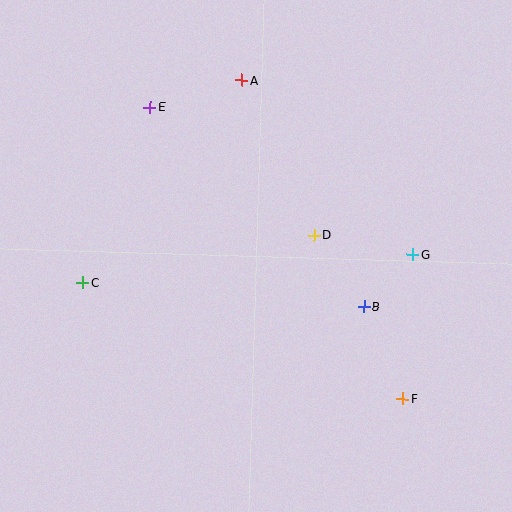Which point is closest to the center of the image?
Point D at (314, 235) is closest to the center.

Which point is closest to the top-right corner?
Point G is closest to the top-right corner.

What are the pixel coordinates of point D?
Point D is at (314, 235).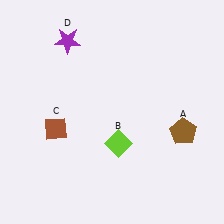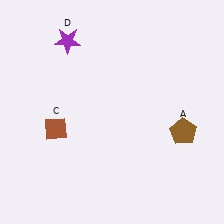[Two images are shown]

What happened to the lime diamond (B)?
The lime diamond (B) was removed in Image 2. It was in the bottom-right area of Image 1.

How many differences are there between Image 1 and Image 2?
There is 1 difference between the two images.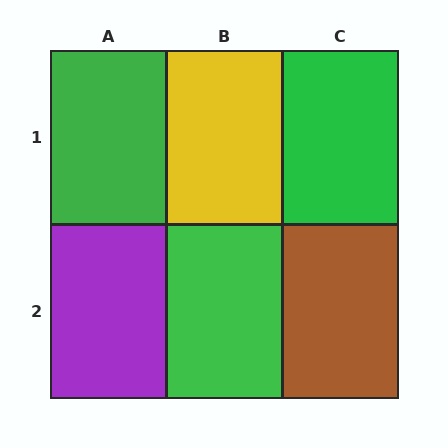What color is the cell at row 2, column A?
Purple.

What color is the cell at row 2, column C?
Brown.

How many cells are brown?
1 cell is brown.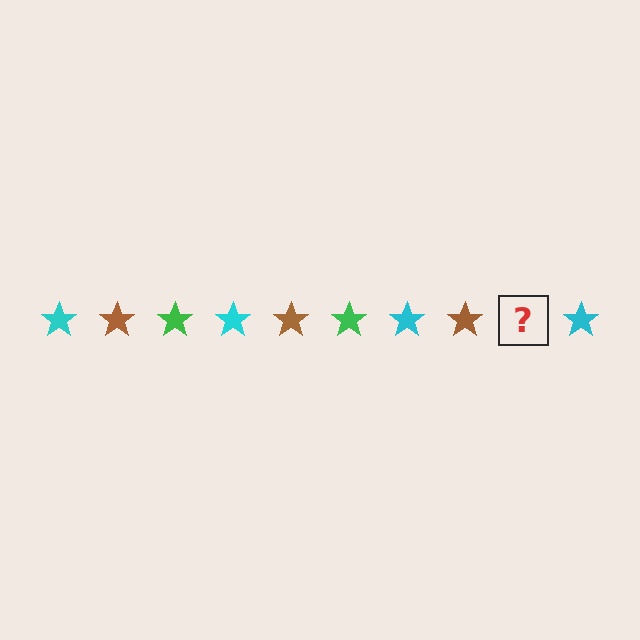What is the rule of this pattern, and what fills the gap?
The rule is that the pattern cycles through cyan, brown, green stars. The gap should be filled with a green star.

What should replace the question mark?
The question mark should be replaced with a green star.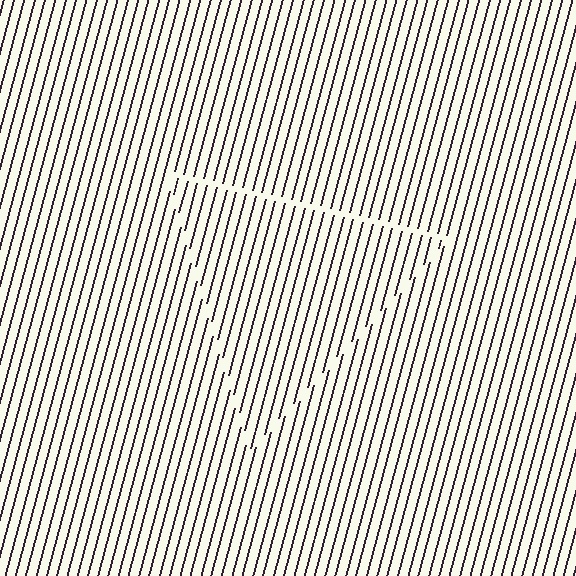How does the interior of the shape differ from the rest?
The interior of the shape contains the same grating, shifted by half a period — the contour is defined by the phase discontinuity where line-ends from the inner and outer gratings abut.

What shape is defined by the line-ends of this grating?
An illusory triangle. The interior of the shape contains the same grating, shifted by half a period — the contour is defined by the phase discontinuity where line-ends from the inner and outer gratings abut.